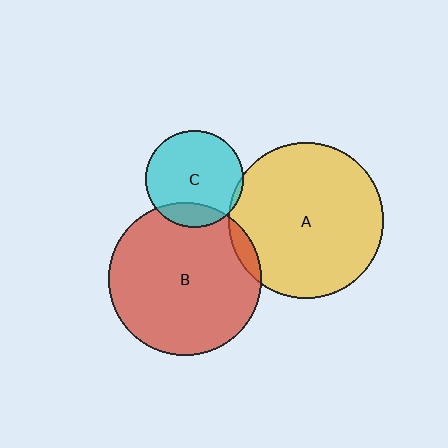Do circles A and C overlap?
Yes.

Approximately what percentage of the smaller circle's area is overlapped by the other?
Approximately 5%.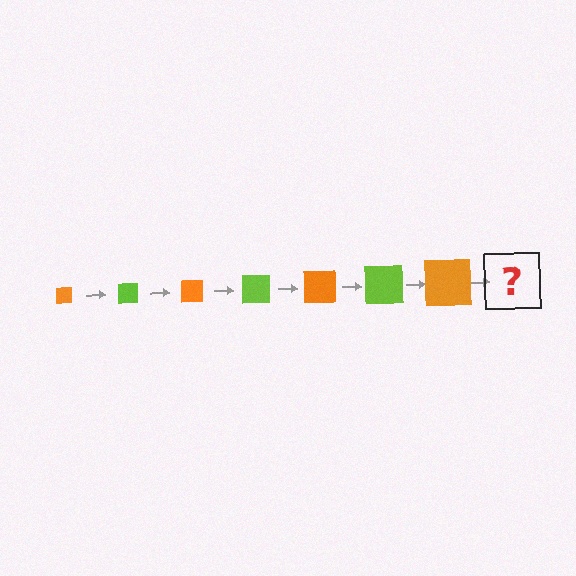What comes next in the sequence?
The next element should be a lime square, larger than the previous one.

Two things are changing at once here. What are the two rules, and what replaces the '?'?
The two rules are that the square grows larger each step and the color cycles through orange and lime. The '?' should be a lime square, larger than the previous one.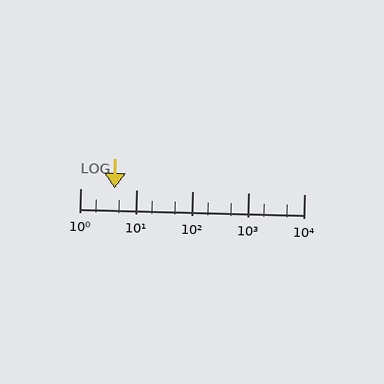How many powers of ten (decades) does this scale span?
The scale spans 4 decades, from 1 to 10000.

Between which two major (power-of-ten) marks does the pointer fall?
The pointer is between 1 and 10.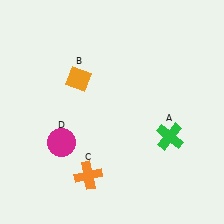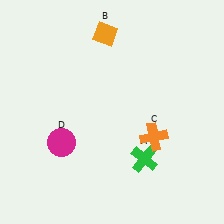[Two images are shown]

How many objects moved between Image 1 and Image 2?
3 objects moved between the two images.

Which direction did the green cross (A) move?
The green cross (A) moved left.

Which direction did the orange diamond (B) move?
The orange diamond (B) moved up.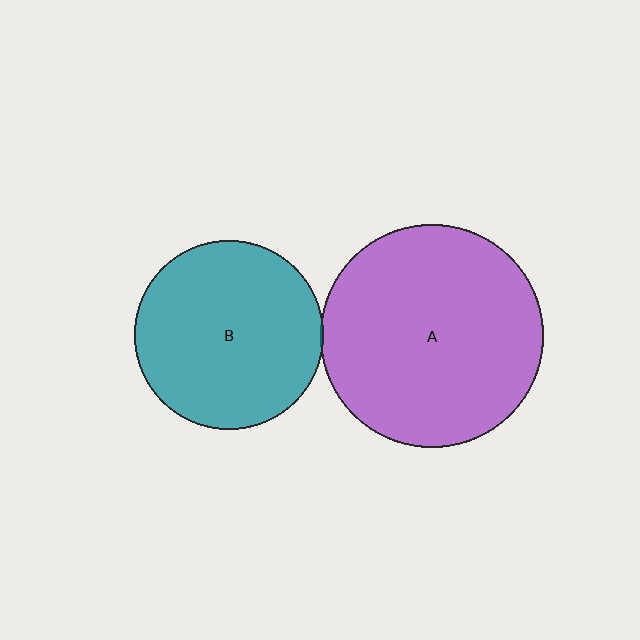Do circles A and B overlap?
Yes.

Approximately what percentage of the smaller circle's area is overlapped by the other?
Approximately 5%.